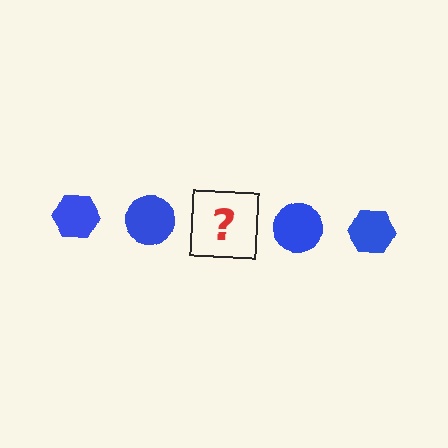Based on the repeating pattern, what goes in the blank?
The blank should be a blue hexagon.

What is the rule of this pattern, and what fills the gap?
The rule is that the pattern cycles through hexagon, circle shapes in blue. The gap should be filled with a blue hexagon.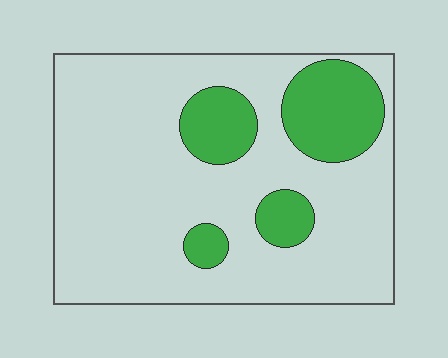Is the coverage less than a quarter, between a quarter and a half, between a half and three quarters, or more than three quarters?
Less than a quarter.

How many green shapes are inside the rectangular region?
4.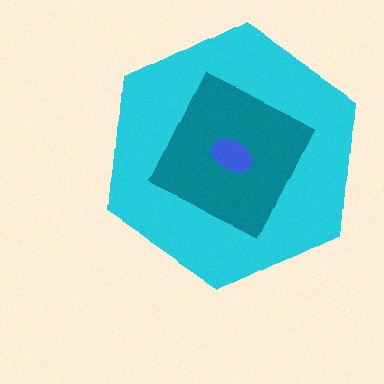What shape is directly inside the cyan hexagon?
The teal diamond.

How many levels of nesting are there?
3.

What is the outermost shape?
The cyan hexagon.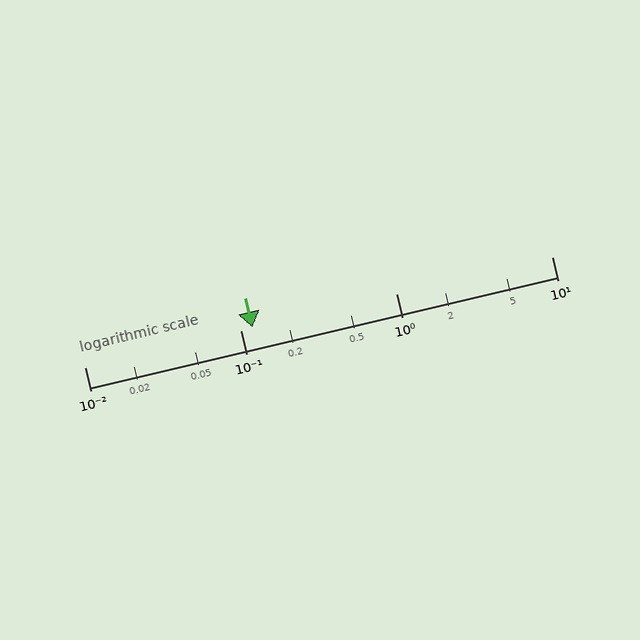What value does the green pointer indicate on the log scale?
The pointer indicates approximately 0.12.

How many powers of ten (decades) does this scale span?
The scale spans 3 decades, from 0.01 to 10.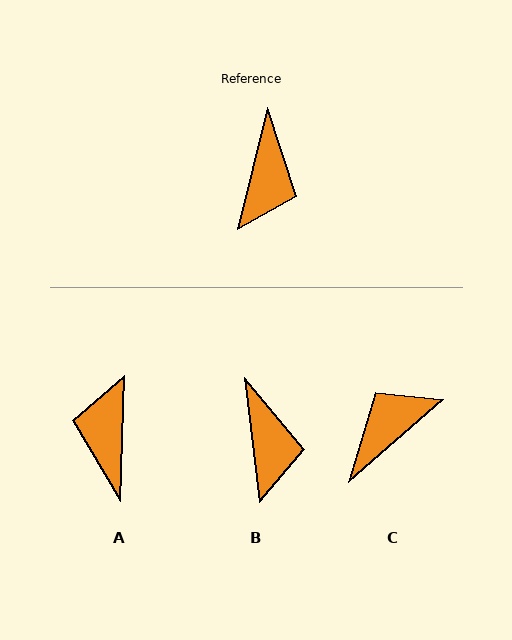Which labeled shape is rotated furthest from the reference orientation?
A, about 168 degrees away.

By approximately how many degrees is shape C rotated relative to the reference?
Approximately 146 degrees counter-clockwise.